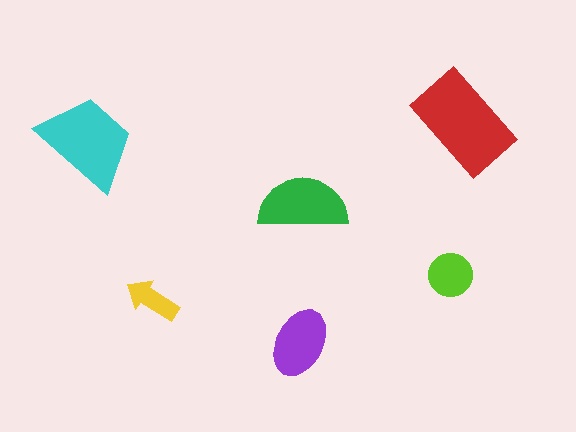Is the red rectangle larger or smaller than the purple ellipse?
Larger.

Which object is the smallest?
The yellow arrow.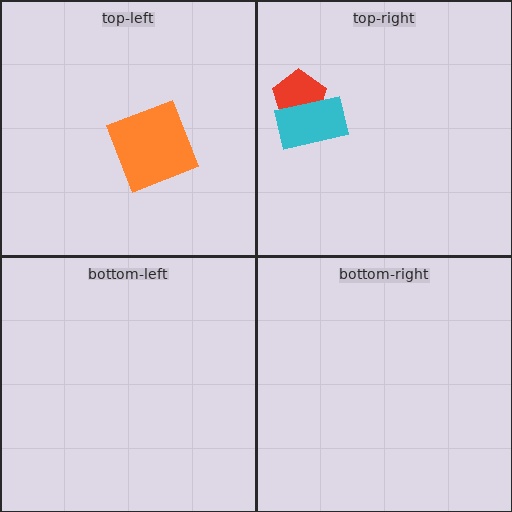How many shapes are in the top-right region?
2.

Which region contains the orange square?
The top-left region.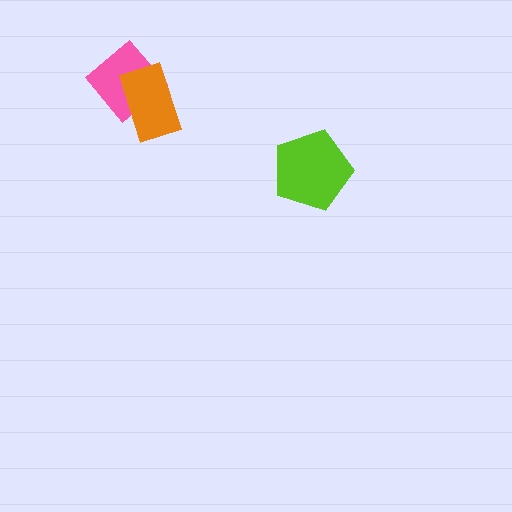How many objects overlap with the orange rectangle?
1 object overlaps with the orange rectangle.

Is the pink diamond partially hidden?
Yes, it is partially covered by another shape.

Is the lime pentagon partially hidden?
No, no other shape covers it.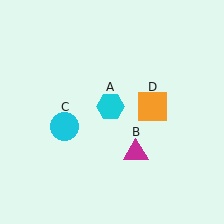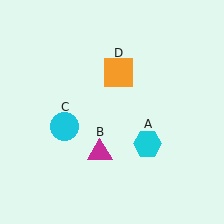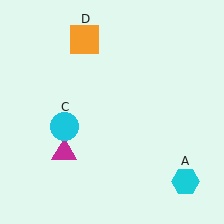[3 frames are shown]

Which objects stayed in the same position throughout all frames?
Cyan circle (object C) remained stationary.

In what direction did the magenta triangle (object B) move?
The magenta triangle (object B) moved left.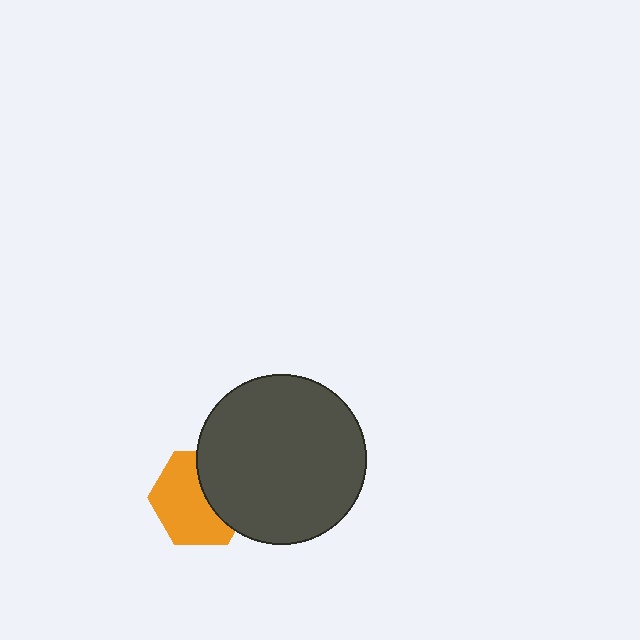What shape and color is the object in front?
The object in front is a dark gray circle.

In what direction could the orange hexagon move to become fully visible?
The orange hexagon could move left. That would shift it out from behind the dark gray circle entirely.